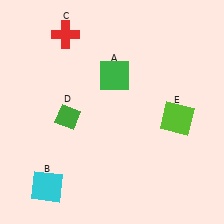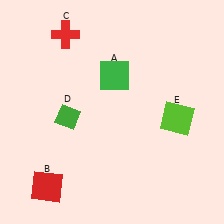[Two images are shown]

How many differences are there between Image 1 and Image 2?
There is 1 difference between the two images.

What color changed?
The square (B) changed from cyan in Image 1 to red in Image 2.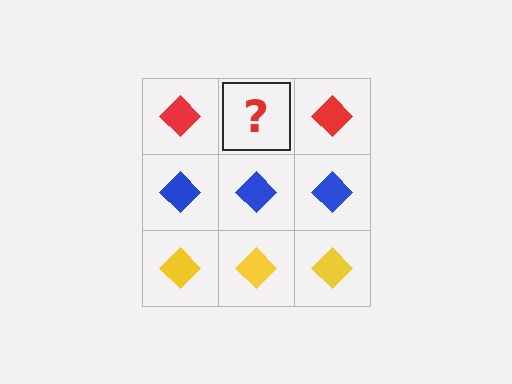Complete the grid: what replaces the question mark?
The question mark should be replaced with a red diamond.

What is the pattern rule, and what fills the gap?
The rule is that each row has a consistent color. The gap should be filled with a red diamond.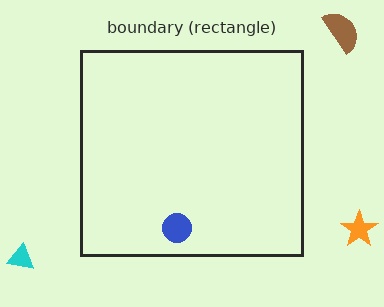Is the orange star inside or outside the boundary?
Outside.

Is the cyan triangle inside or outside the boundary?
Outside.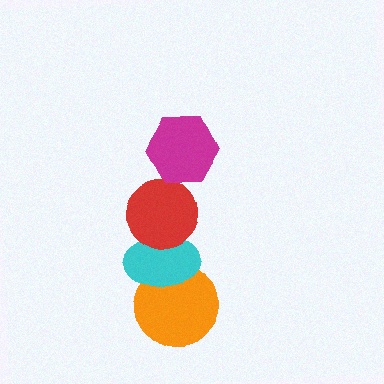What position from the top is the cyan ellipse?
The cyan ellipse is 3rd from the top.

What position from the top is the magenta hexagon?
The magenta hexagon is 1st from the top.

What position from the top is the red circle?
The red circle is 2nd from the top.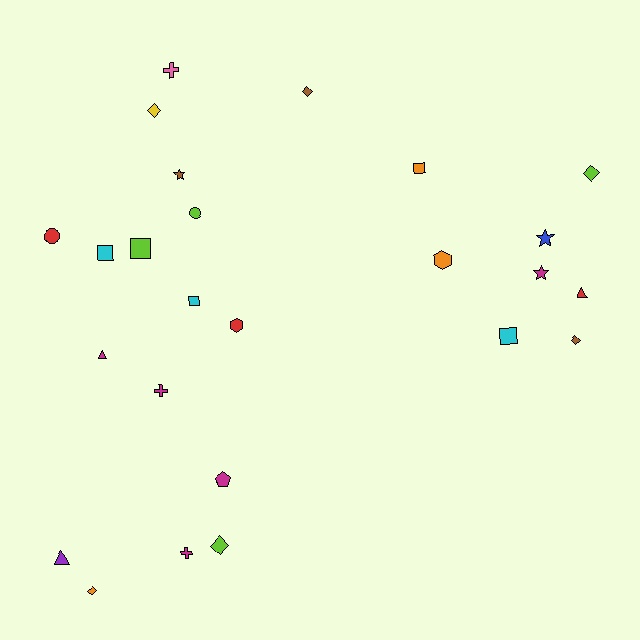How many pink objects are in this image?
There is 1 pink object.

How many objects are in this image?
There are 25 objects.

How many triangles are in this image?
There are 3 triangles.